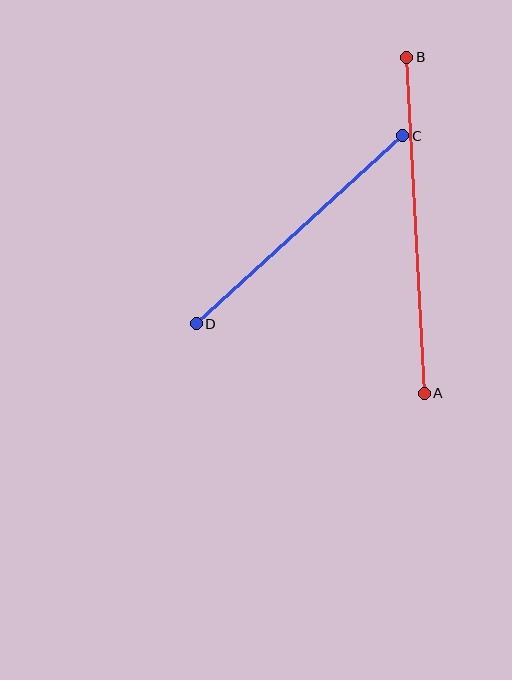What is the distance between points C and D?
The distance is approximately 280 pixels.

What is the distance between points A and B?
The distance is approximately 336 pixels.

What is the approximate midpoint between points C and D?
The midpoint is at approximately (300, 230) pixels.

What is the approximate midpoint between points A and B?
The midpoint is at approximately (415, 225) pixels.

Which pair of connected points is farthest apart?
Points A and B are farthest apart.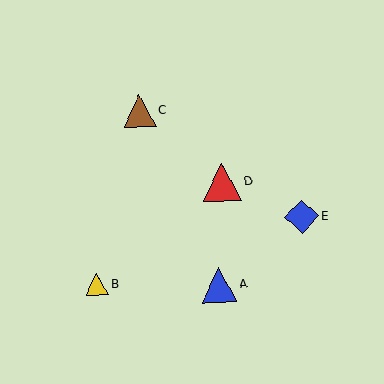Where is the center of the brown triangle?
The center of the brown triangle is at (139, 111).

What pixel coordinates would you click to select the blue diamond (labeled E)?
Click at (302, 217) to select the blue diamond E.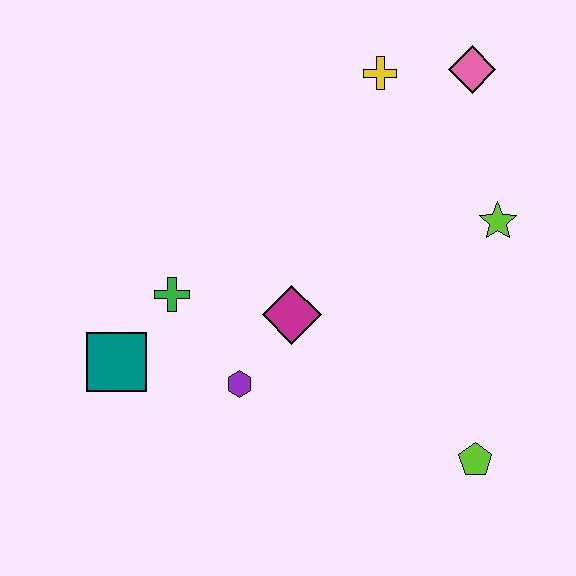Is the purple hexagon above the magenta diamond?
No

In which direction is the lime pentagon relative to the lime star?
The lime pentagon is below the lime star.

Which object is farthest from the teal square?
The pink diamond is farthest from the teal square.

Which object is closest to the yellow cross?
The pink diamond is closest to the yellow cross.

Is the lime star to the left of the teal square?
No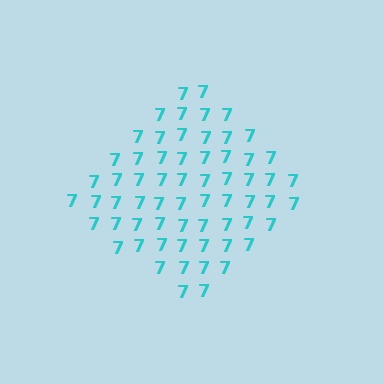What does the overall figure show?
The overall figure shows a diamond.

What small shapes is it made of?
It is made of small digit 7's.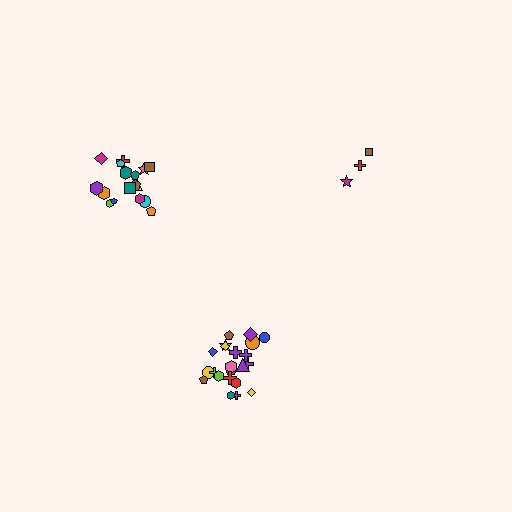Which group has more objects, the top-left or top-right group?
The top-left group.